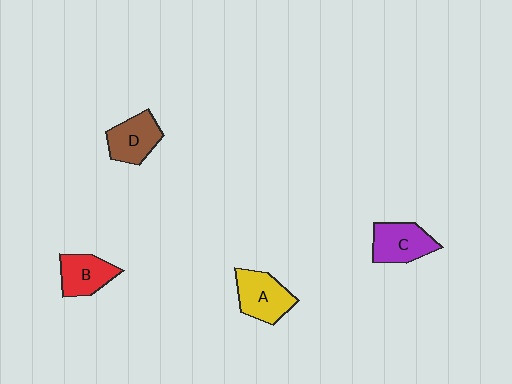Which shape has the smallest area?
Shape B (red).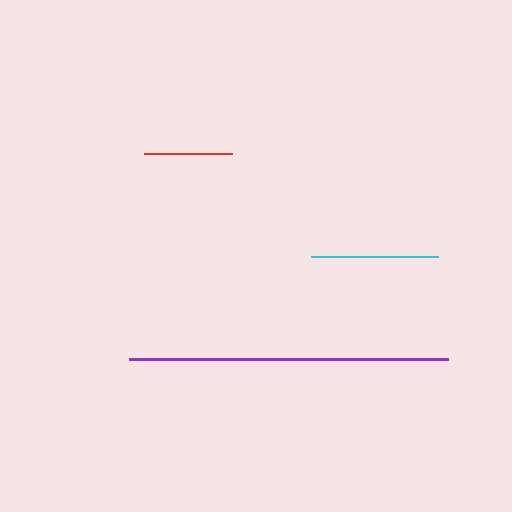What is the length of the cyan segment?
The cyan segment is approximately 127 pixels long.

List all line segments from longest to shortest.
From longest to shortest: purple, cyan, red.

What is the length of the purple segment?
The purple segment is approximately 319 pixels long.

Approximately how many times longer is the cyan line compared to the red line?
The cyan line is approximately 1.4 times the length of the red line.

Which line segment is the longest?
The purple line is the longest at approximately 319 pixels.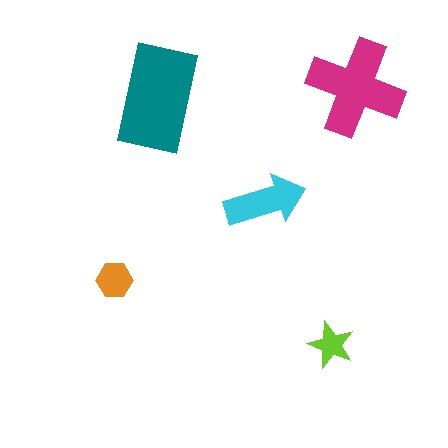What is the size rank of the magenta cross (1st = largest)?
2nd.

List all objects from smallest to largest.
The lime star, the orange hexagon, the cyan arrow, the magenta cross, the teal rectangle.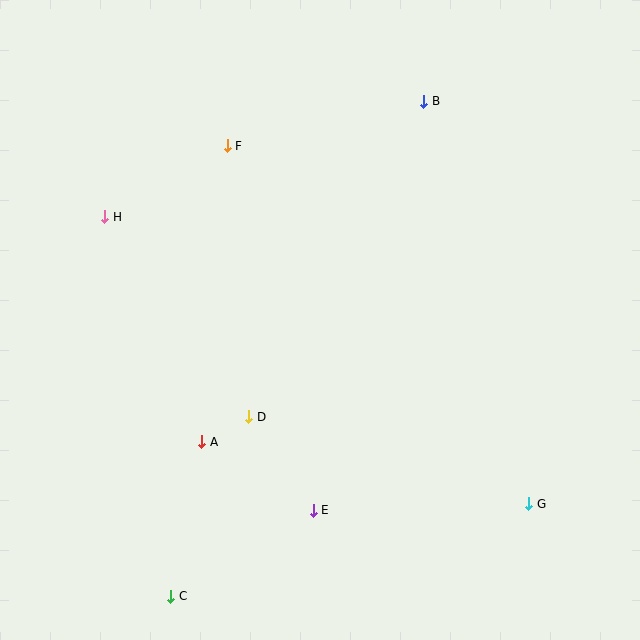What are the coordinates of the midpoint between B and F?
The midpoint between B and F is at (325, 124).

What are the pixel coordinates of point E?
Point E is at (313, 510).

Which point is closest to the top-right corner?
Point B is closest to the top-right corner.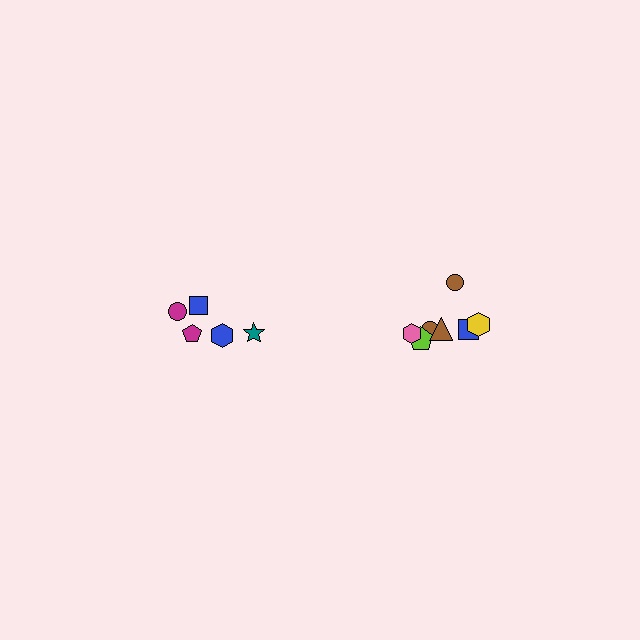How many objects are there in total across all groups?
There are 12 objects.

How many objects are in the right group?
There are 7 objects.